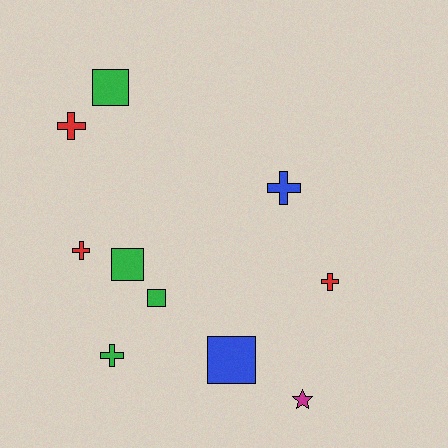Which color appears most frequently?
Green, with 4 objects.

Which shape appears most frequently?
Cross, with 5 objects.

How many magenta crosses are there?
There are no magenta crosses.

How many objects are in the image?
There are 10 objects.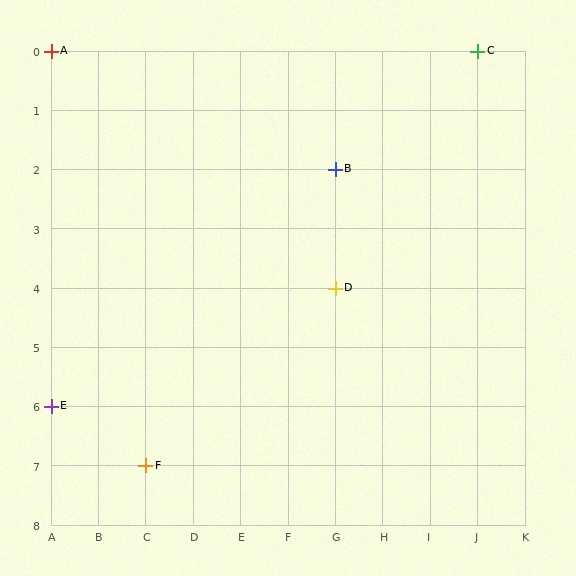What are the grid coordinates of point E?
Point E is at grid coordinates (A, 6).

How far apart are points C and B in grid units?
Points C and B are 3 columns and 2 rows apart (about 3.6 grid units diagonally).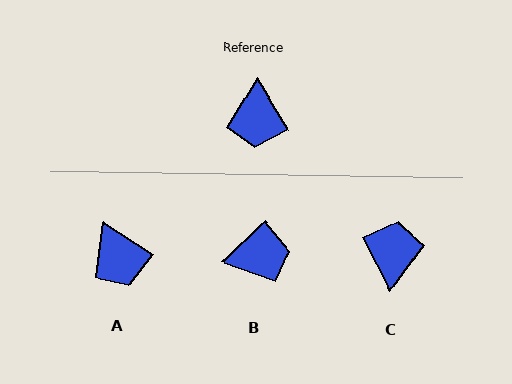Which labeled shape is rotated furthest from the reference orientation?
C, about 176 degrees away.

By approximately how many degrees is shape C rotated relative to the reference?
Approximately 176 degrees counter-clockwise.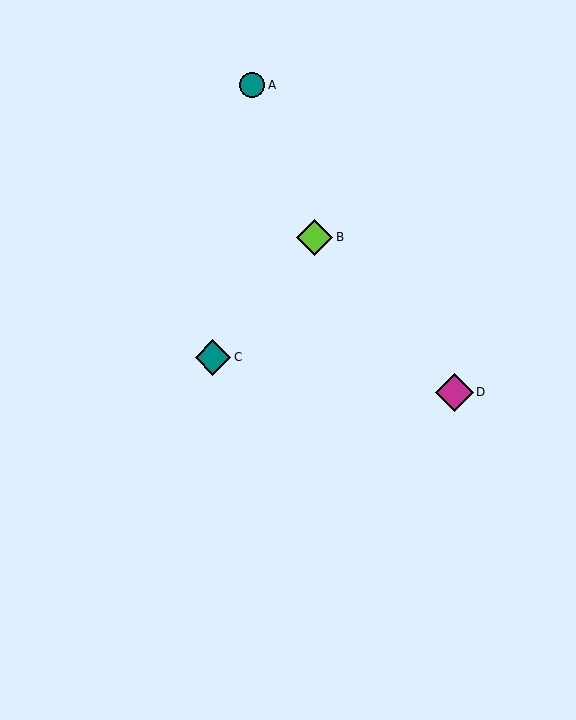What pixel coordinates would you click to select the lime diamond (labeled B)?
Click at (315, 237) to select the lime diamond B.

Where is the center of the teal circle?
The center of the teal circle is at (252, 85).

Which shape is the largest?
The magenta diamond (labeled D) is the largest.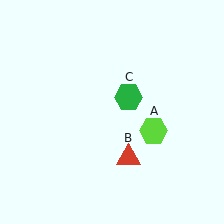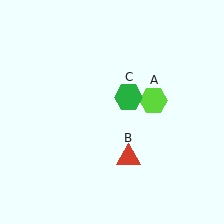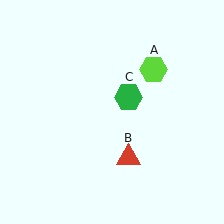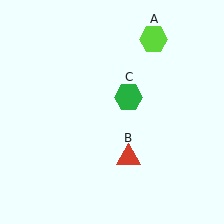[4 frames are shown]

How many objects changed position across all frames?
1 object changed position: lime hexagon (object A).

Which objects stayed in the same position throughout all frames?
Red triangle (object B) and green hexagon (object C) remained stationary.